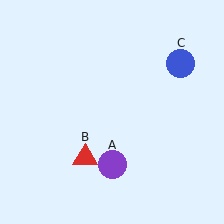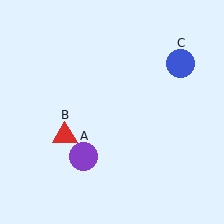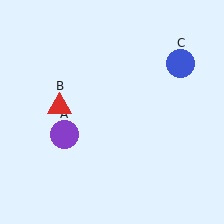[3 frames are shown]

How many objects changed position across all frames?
2 objects changed position: purple circle (object A), red triangle (object B).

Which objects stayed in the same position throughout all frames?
Blue circle (object C) remained stationary.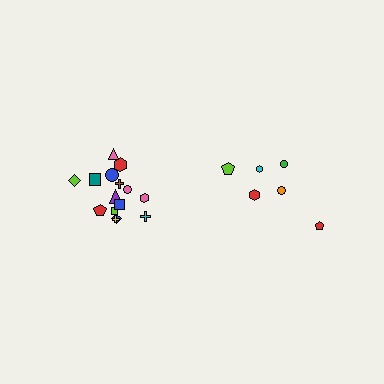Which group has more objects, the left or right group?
The left group.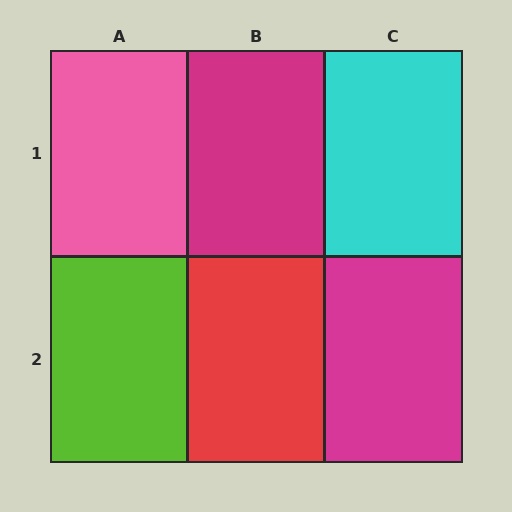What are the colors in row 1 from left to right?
Pink, magenta, cyan.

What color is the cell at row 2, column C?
Magenta.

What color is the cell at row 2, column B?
Red.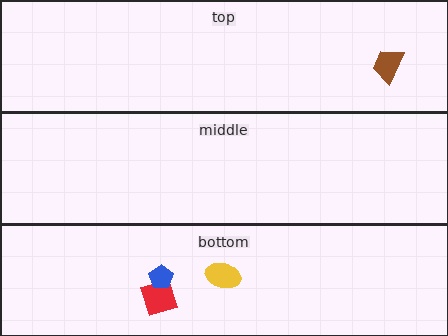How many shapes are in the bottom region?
3.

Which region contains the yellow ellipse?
The bottom region.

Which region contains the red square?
The bottom region.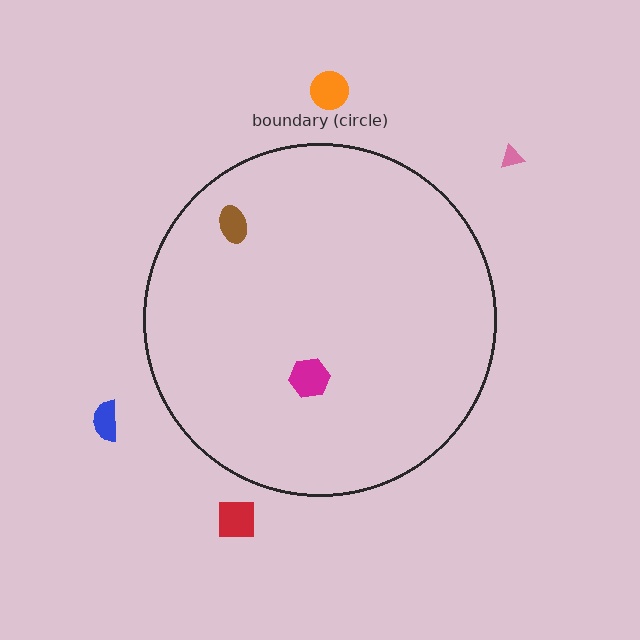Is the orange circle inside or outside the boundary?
Outside.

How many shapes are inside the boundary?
2 inside, 4 outside.